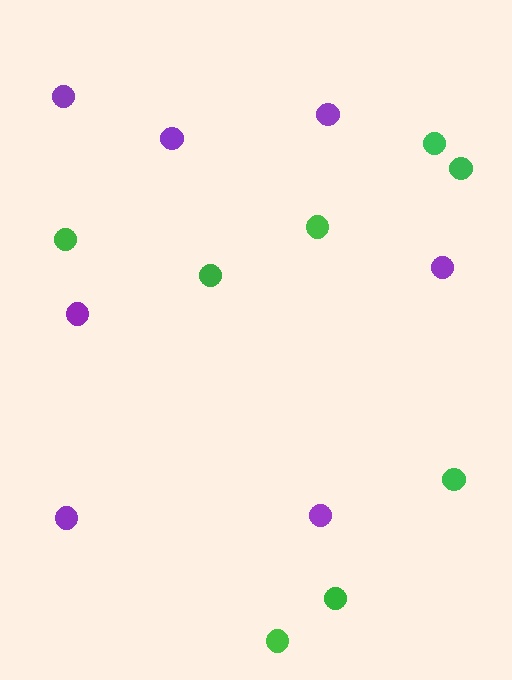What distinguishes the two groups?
There are 2 groups: one group of purple circles (7) and one group of green circles (8).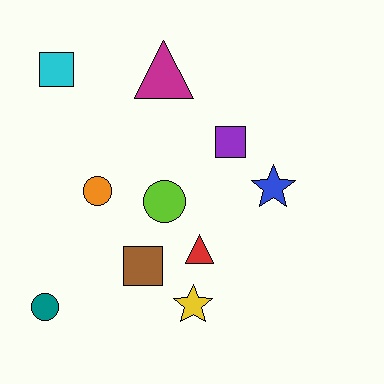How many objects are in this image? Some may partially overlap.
There are 10 objects.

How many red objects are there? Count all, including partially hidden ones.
There is 1 red object.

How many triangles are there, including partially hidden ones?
There are 2 triangles.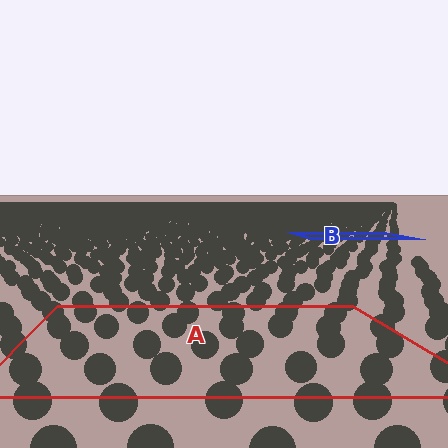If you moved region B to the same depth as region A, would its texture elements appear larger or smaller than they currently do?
They would appear larger. At a closer depth, the same texture elements are projected at a bigger on-screen size.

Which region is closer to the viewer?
Region A is closer. The texture elements there are larger and more spread out.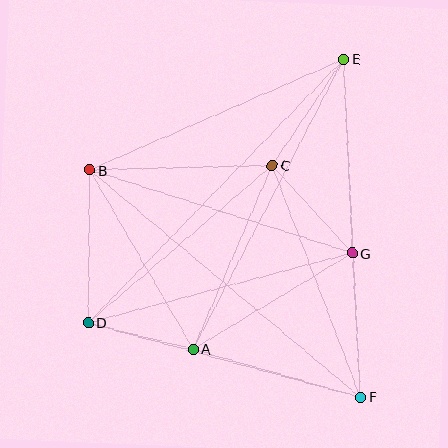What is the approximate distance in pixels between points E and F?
The distance between E and F is approximately 338 pixels.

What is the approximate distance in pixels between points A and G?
The distance between A and G is approximately 185 pixels.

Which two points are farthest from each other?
Points D and E are farthest from each other.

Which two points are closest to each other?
Points A and D are closest to each other.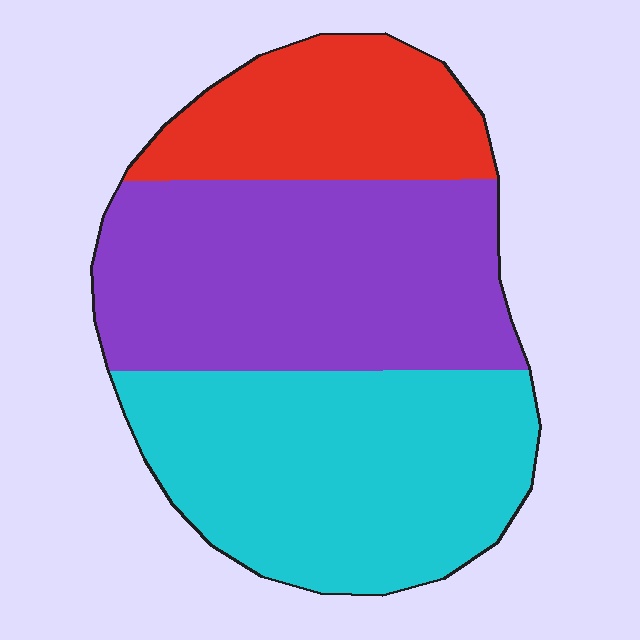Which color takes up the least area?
Red, at roughly 20%.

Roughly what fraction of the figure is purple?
Purple covers 40% of the figure.